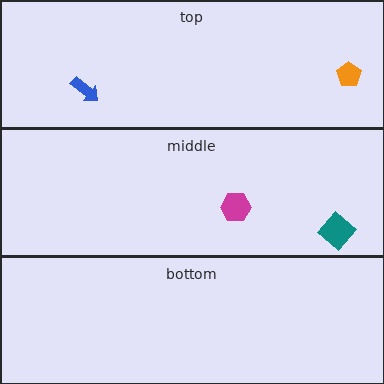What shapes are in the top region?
The orange pentagon, the blue arrow.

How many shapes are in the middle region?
2.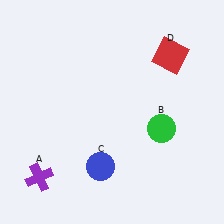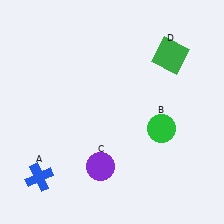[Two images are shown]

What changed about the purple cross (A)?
In Image 1, A is purple. In Image 2, it changed to blue.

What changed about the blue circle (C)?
In Image 1, C is blue. In Image 2, it changed to purple.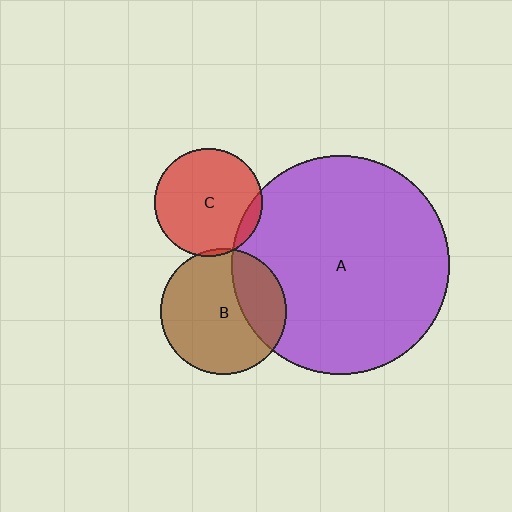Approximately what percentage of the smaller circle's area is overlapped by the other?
Approximately 10%.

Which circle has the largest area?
Circle A (purple).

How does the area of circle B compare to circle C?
Approximately 1.4 times.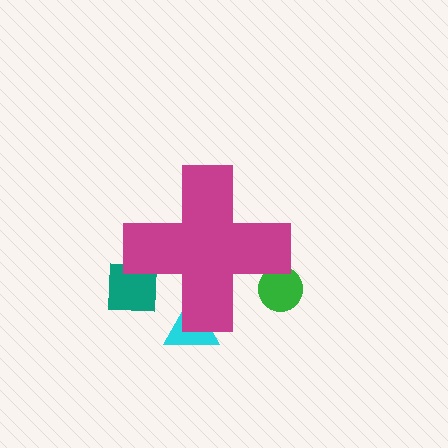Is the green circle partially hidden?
Yes, the green circle is partially hidden behind the magenta cross.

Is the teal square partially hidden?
Yes, the teal square is partially hidden behind the magenta cross.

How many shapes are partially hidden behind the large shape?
3 shapes are partially hidden.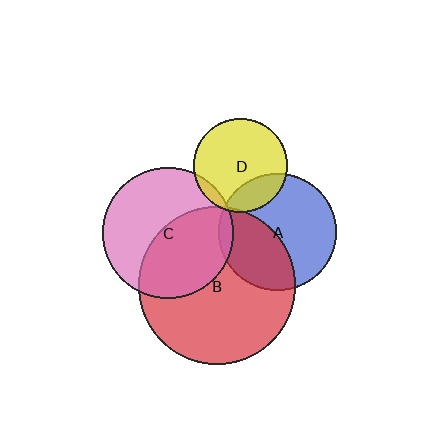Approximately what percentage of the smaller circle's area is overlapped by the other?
Approximately 5%.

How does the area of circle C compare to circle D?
Approximately 1.9 times.